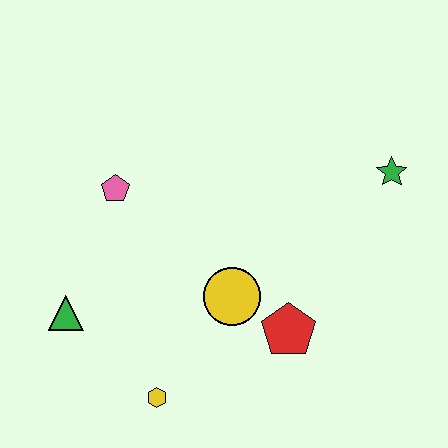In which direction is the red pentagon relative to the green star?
The red pentagon is below the green star.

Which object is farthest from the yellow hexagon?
The green star is farthest from the yellow hexagon.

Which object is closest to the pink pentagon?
The green triangle is closest to the pink pentagon.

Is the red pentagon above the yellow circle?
No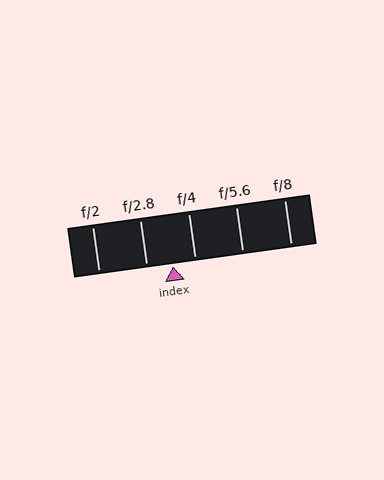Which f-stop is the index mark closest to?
The index mark is closest to f/4.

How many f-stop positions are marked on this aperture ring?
There are 5 f-stop positions marked.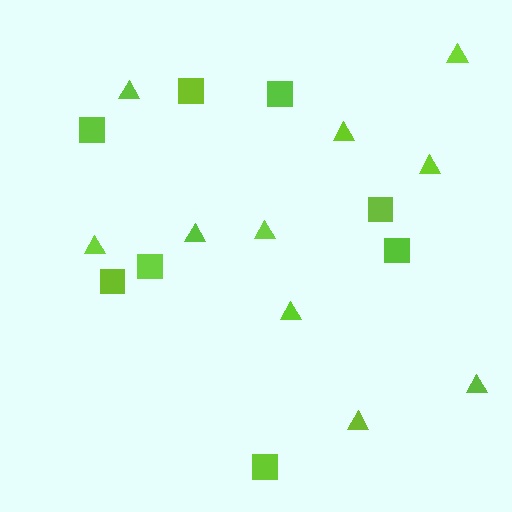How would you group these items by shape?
There are 2 groups: one group of triangles (10) and one group of squares (8).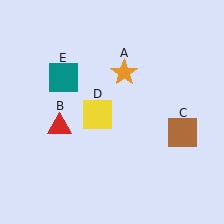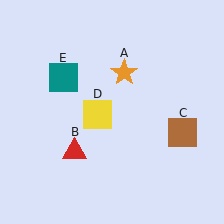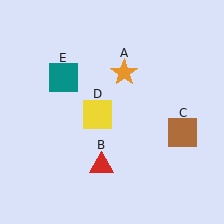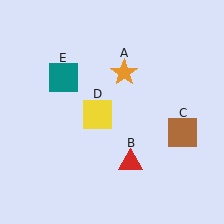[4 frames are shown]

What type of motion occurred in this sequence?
The red triangle (object B) rotated counterclockwise around the center of the scene.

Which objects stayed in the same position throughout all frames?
Orange star (object A) and brown square (object C) and yellow square (object D) and teal square (object E) remained stationary.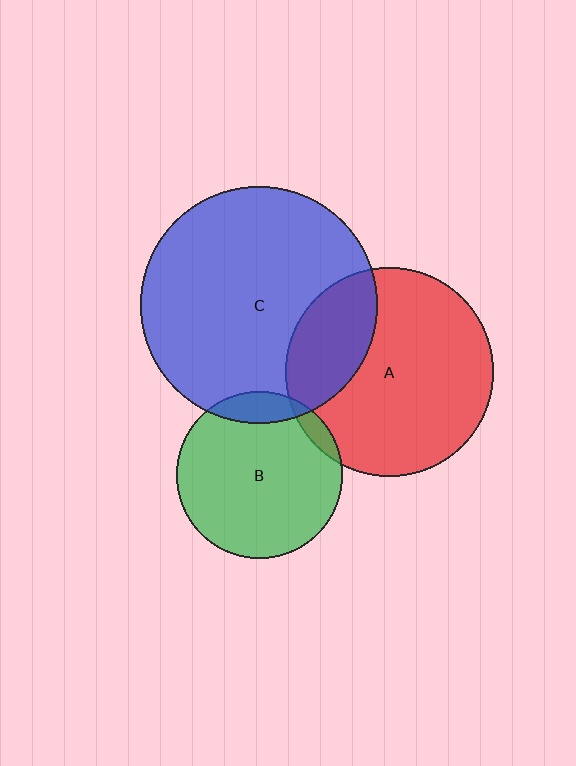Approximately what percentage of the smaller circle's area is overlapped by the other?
Approximately 5%.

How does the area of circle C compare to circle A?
Approximately 1.3 times.